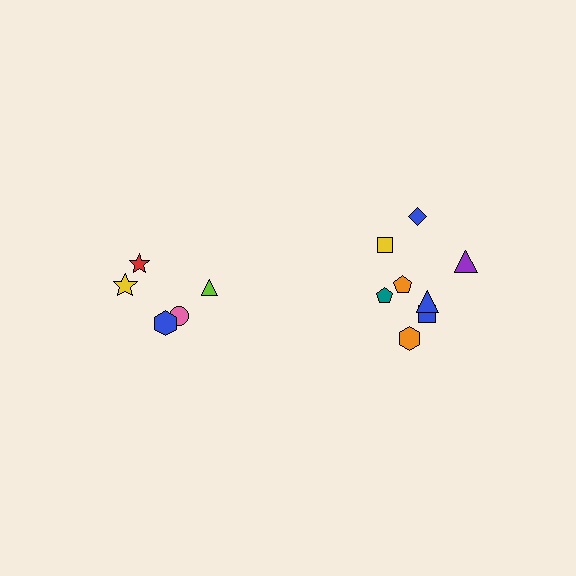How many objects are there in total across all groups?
There are 13 objects.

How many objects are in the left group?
There are 5 objects.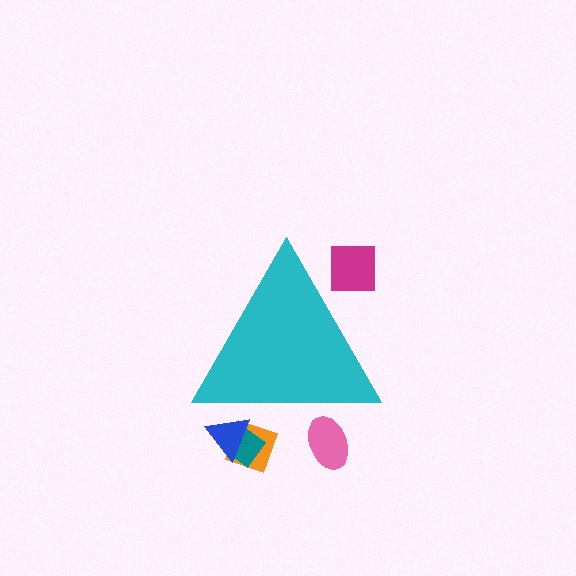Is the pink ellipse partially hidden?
Yes, the pink ellipse is partially hidden behind the cyan triangle.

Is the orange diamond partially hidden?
Yes, the orange diamond is partially hidden behind the cyan triangle.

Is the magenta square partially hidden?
Yes, the magenta square is partially hidden behind the cyan triangle.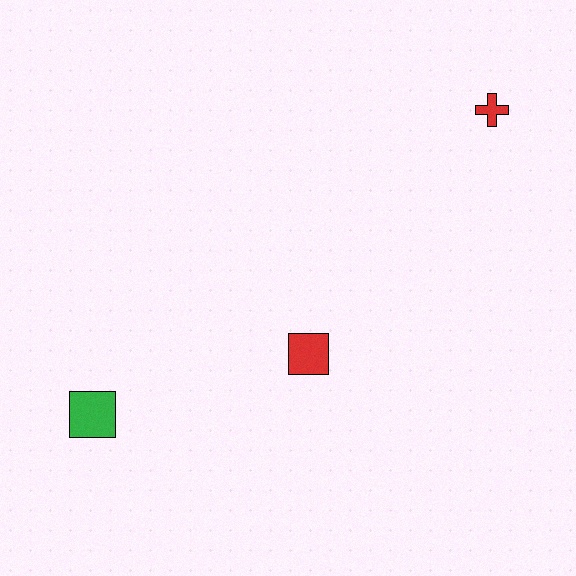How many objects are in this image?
There are 3 objects.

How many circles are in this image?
There are no circles.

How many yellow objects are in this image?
There are no yellow objects.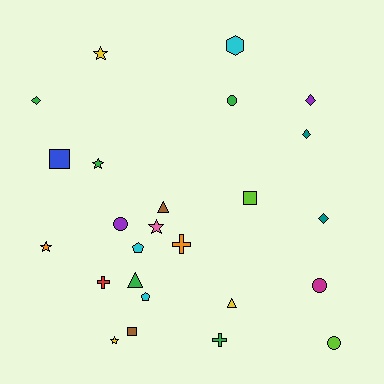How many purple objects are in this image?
There are 2 purple objects.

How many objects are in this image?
There are 25 objects.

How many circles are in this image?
There are 4 circles.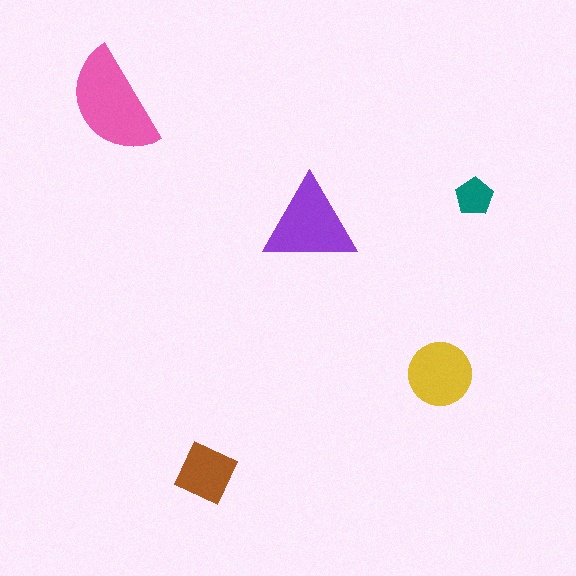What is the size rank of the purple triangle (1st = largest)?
2nd.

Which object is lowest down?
The brown square is bottommost.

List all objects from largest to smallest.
The pink semicircle, the purple triangle, the yellow circle, the brown square, the teal pentagon.